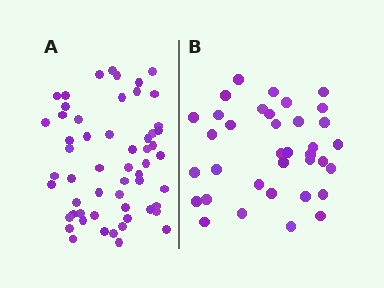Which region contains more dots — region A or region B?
Region A (the left region) has more dots.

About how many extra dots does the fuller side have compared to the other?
Region A has approximately 20 more dots than region B.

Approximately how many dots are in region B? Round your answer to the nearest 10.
About 40 dots. (The exact count is 36, which rounds to 40.)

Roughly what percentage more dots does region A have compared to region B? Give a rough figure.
About 55% more.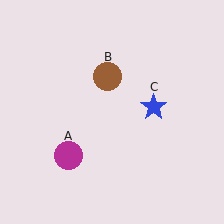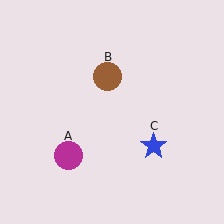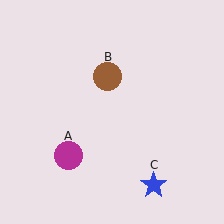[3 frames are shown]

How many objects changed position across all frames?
1 object changed position: blue star (object C).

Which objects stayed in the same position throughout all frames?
Magenta circle (object A) and brown circle (object B) remained stationary.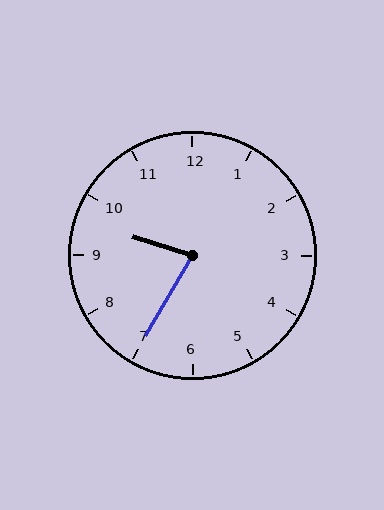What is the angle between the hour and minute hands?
Approximately 78 degrees.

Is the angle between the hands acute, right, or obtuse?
It is acute.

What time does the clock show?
9:35.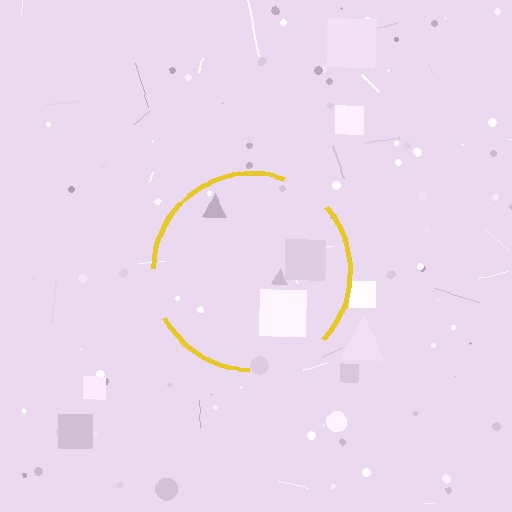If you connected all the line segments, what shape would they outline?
They would outline a circle.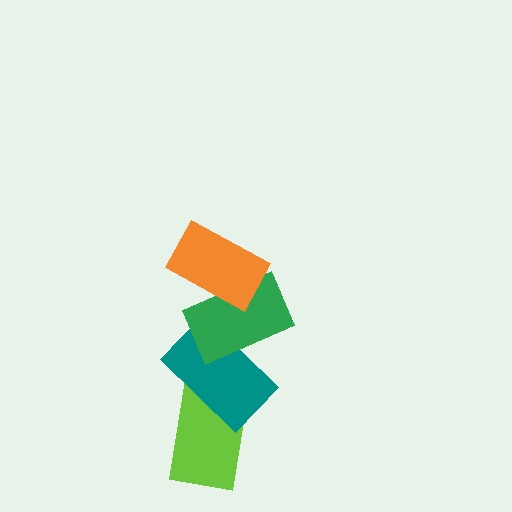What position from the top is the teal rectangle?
The teal rectangle is 3rd from the top.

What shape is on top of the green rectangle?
The orange rectangle is on top of the green rectangle.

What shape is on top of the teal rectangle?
The green rectangle is on top of the teal rectangle.